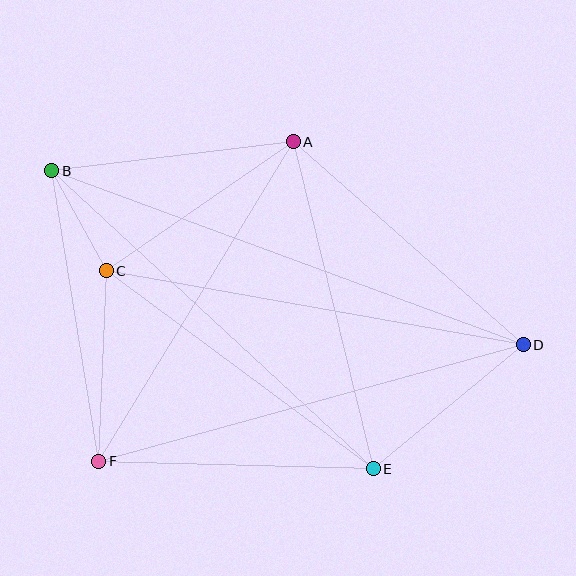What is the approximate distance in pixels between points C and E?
The distance between C and E is approximately 332 pixels.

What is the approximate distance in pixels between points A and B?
The distance between A and B is approximately 243 pixels.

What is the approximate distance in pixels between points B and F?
The distance between B and F is approximately 294 pixels.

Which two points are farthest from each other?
Points B and D are farthest from each other.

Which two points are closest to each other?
Points B and C are closest to each other.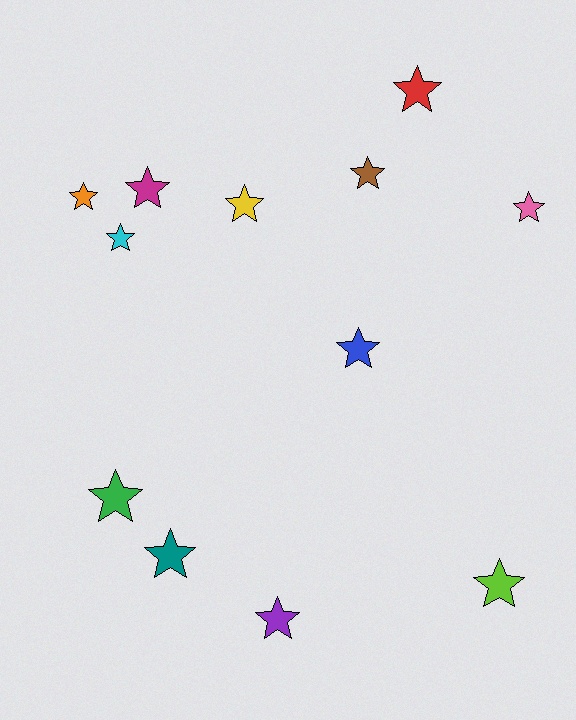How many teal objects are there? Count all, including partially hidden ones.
There is 1 teal object.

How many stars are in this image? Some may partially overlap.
There are 12 stars.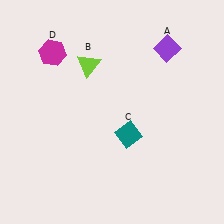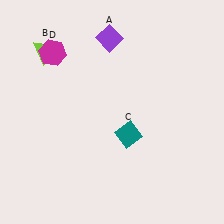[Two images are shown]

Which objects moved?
The objects that moved are: the purple diamond (A), the lime triangle (B).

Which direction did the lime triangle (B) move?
The lime triangle (B) moved left.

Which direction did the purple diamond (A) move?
The purple diamond (A) moved left.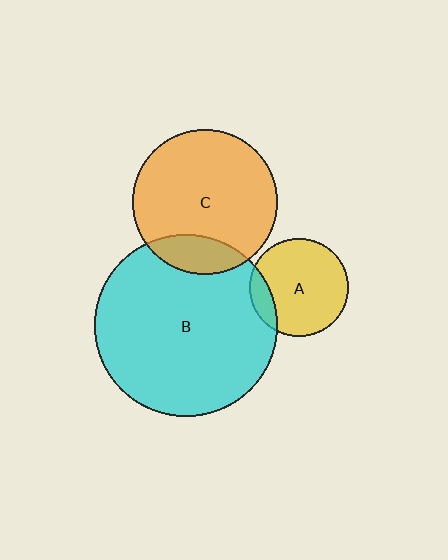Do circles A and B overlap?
Yes.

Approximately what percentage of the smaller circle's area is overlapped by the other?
Approximately 15%.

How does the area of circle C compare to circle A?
Approximately 2.2 times.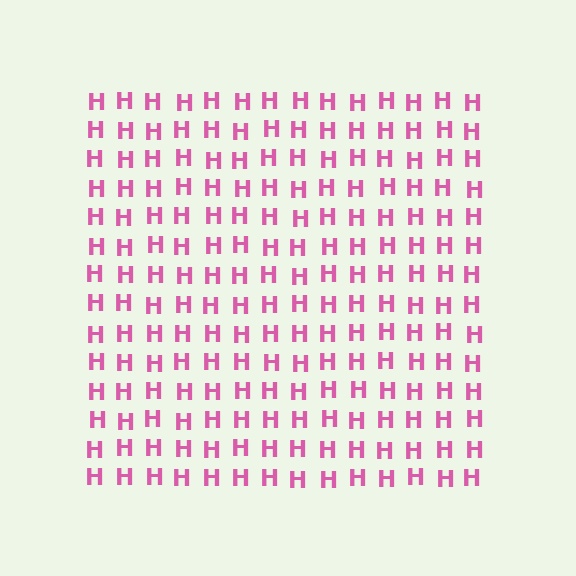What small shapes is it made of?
It is made of small letter H's.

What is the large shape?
The large shape is a square.